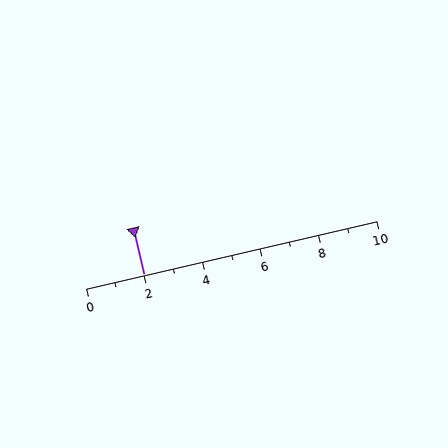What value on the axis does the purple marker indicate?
The marker indicates approximately 2.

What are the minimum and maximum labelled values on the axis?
The axis runs from 0 to 10.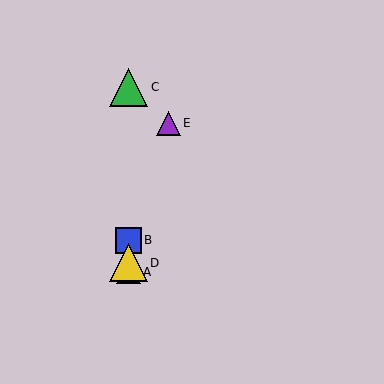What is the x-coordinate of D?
Object D is at x≈128.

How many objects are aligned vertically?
4 objects (A, B, C, D) are aligned vertically.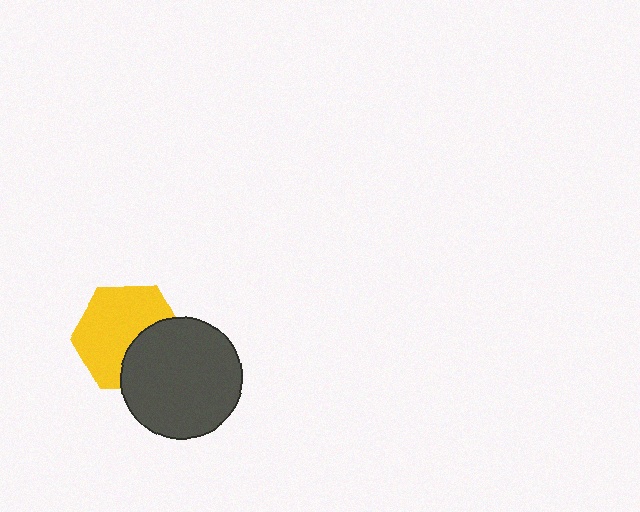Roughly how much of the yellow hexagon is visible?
Most of it is visible (roughly 65%).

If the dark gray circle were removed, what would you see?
You would see the complete yellow hexagon.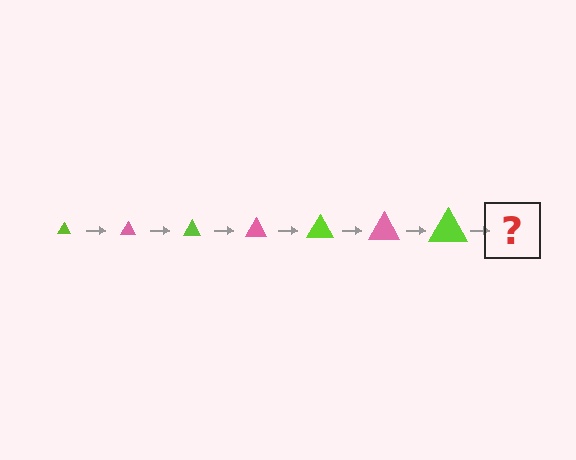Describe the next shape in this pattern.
It should be a pink triangle, larger than the previous one.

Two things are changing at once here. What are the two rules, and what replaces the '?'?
The two rules are that the triangle grows larger each step and the color cycles through lime and pink. The '?' should be a pink triangle, larger than the previous one.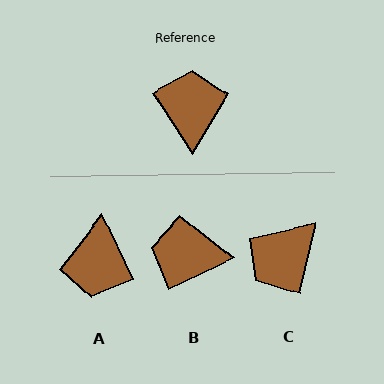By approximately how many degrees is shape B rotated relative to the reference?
Approximately 82 degrees counter-clockwise.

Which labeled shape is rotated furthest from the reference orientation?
A, about 172 degrees away.